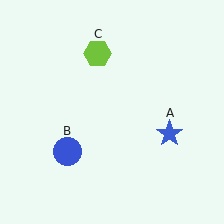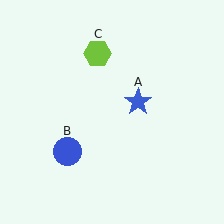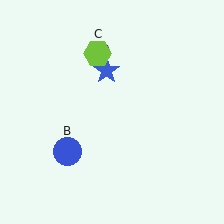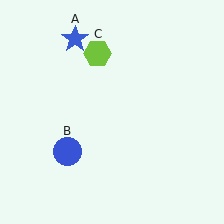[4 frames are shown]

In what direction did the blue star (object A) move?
The blue star (object A) moved up and to the left.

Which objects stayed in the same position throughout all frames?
Blue circle (object B) and lime hexagon (object C) remained stationary.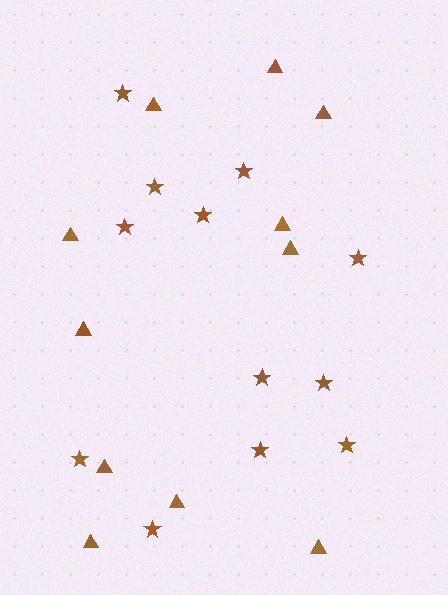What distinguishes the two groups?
There are 2 groups: one group of stars (12) and one group of triangles (11).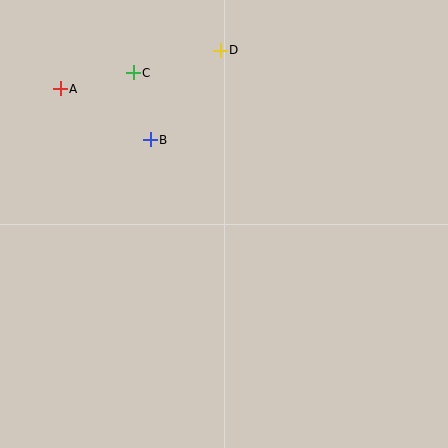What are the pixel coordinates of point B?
Point B is at (150, 140).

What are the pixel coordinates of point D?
Point D is at (220, 50).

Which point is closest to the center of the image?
Point B at (150, 140) is closest to the center.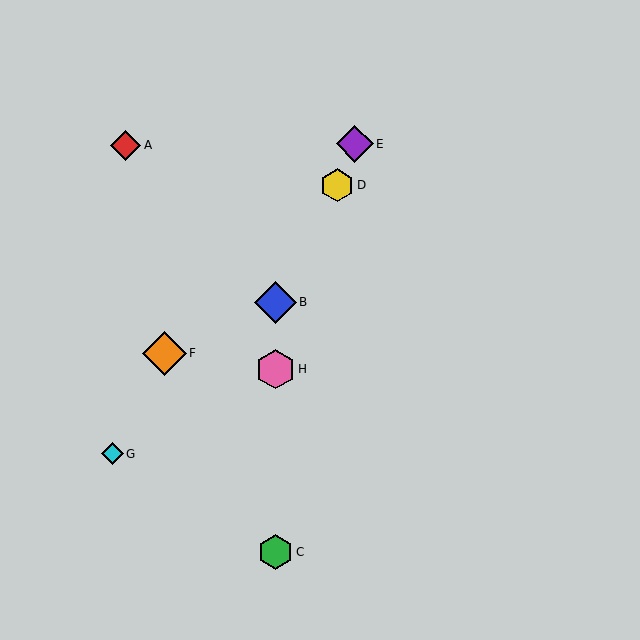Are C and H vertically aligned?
Yes, both are at x≈275.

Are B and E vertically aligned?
No, B is at x≈275 and E is at x≈355.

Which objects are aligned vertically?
Objects B, C, H are aligned vertically.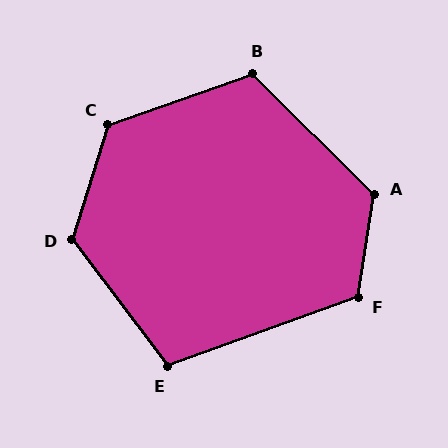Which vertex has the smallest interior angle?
E, at approximately 107 degrees.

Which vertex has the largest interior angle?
C, at approximately 127 degrees.